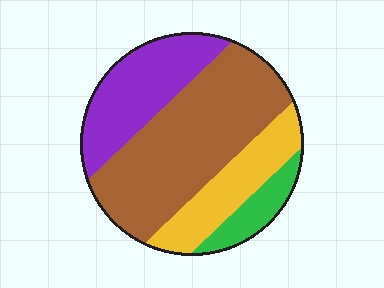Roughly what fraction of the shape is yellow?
Yellow covers 19% of the shape.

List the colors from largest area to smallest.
From largest to smallest: brown, purple, yellow, green.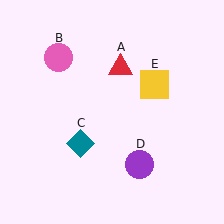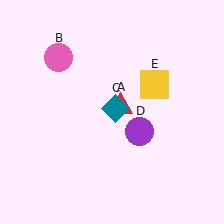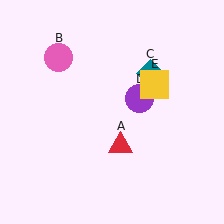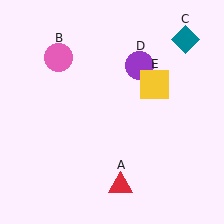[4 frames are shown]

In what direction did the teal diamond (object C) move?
The teal diamond (object C) moved up and to the right.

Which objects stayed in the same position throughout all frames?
Pink circle (object B) and yellow square (object E) remained stationary.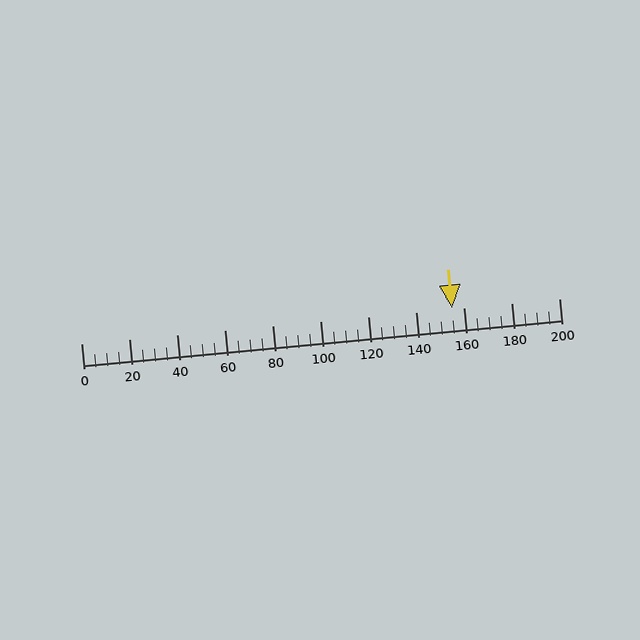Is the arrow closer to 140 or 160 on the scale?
The arrow is closer to 160.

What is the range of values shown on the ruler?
The ruler shows values from 0 to 200.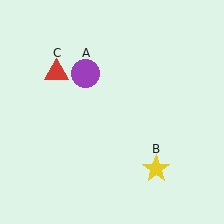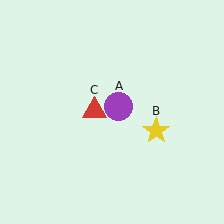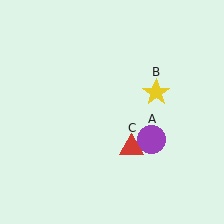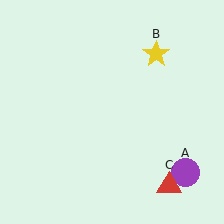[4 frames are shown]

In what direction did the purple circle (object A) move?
The purple circle (object A) moved down and to the right.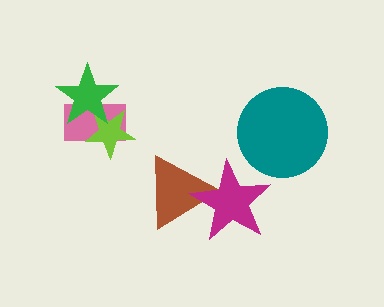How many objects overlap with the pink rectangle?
2 objects overlap with the pink rectangle.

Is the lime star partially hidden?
Yes, it is partially covered by another shape.